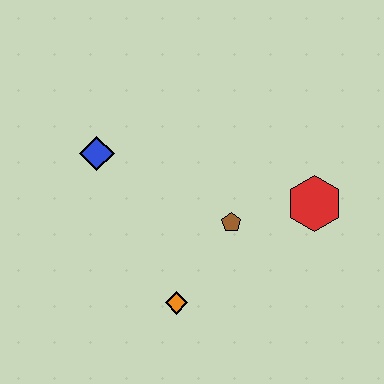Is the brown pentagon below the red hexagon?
Yes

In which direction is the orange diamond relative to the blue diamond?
The orange diamond is below the blue diamond.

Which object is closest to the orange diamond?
The brown pentagon is closest to the orange diamond.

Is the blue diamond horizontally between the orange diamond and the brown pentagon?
No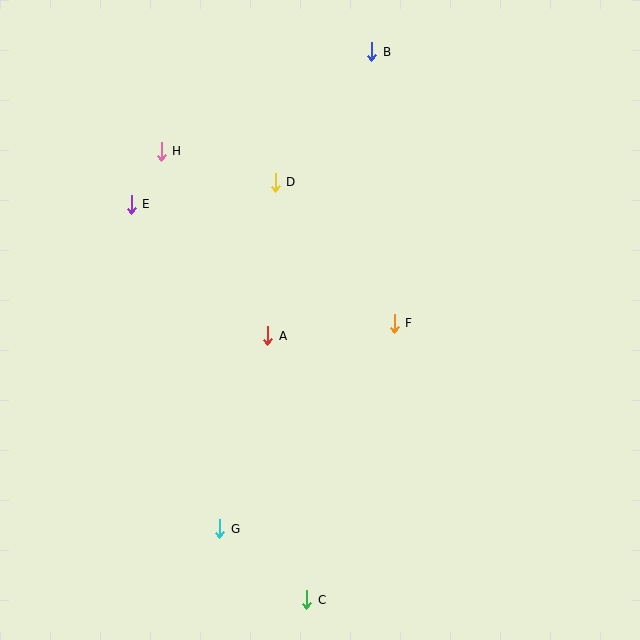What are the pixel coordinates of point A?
Point A is at (268, 336).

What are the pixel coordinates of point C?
Point C is at (307, 600).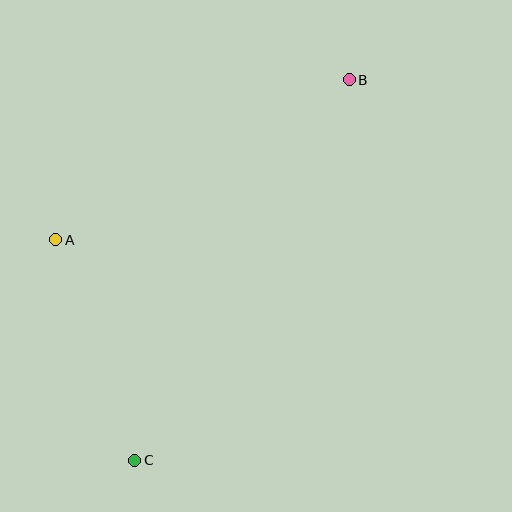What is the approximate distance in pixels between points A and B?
The distance between A and B is approximately 334 pixels.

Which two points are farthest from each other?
Points B and C are farthest from each other.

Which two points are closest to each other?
Points A and C are closest to each other.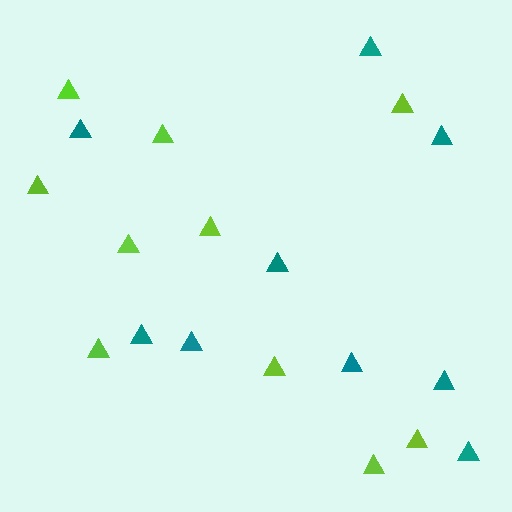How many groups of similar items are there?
There are 2 groups: one group of teal triangles (9) and one group of lime triangles (10).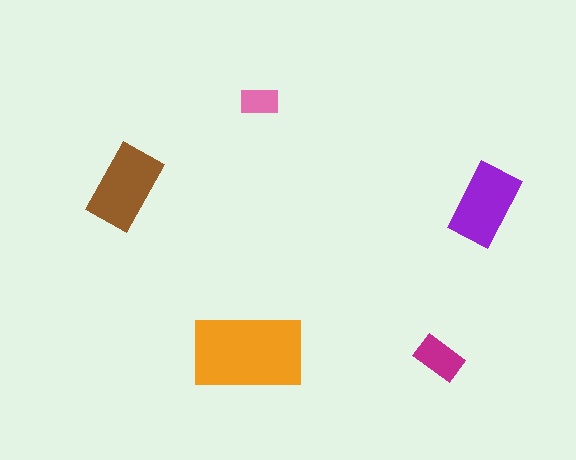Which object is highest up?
The pink rectangle is topmost.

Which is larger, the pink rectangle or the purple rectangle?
The purple one.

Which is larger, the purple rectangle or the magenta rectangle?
The purple one.